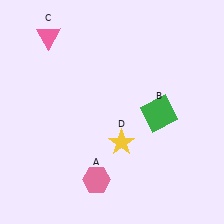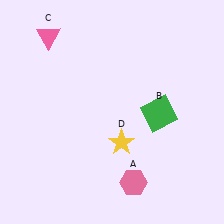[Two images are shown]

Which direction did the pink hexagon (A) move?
The pink hexagon (A) moved right.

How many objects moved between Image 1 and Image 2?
1 object moved between the two images.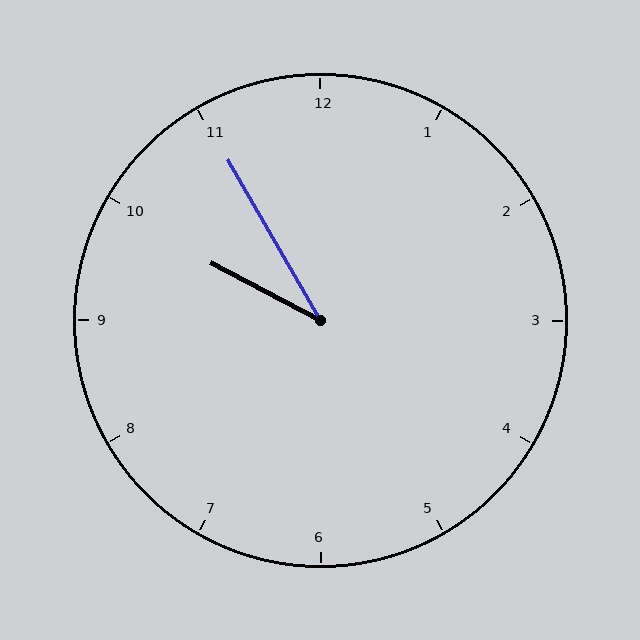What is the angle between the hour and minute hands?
Approximately 32 degrees.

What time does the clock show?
9:55.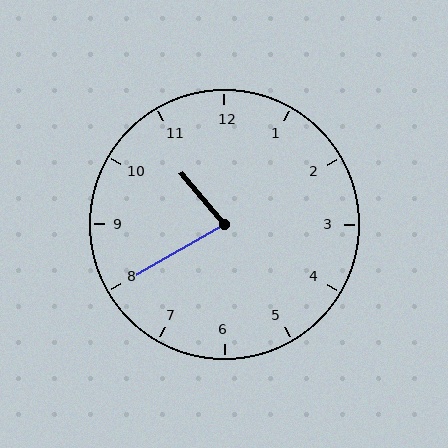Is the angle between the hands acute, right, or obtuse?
It is acute.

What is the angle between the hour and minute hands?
Approximately 80 degrees.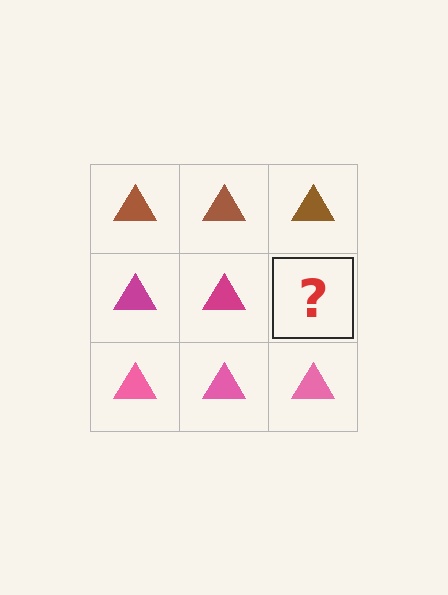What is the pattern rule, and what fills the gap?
The rule is that each row has a consistent color. The gap should be filled with a magenta triangle.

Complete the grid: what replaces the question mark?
The question mark should be replaced with a magenta triangle.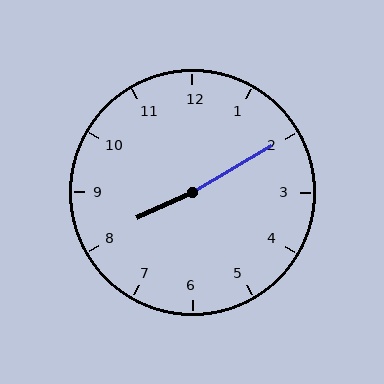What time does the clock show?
8:10.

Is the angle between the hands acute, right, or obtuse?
It is obtuse.